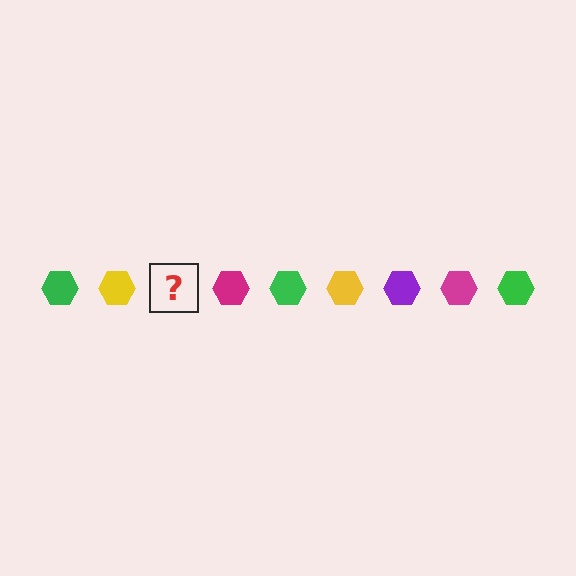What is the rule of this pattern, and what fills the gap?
The rule is that the pattern cycles through green, yellow, purple, magenta hexagons. The gap should be filled with a purple hexagon.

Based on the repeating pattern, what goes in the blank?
The blank should be a purple hexagon.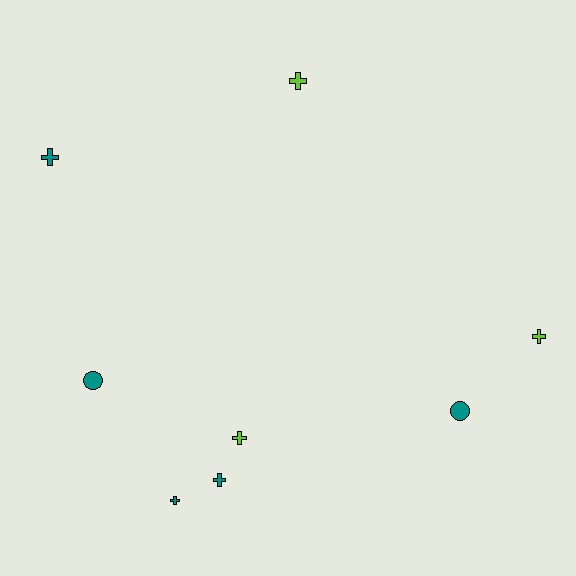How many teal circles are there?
There are 2 teal circles.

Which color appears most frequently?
Teal, with 5 objects.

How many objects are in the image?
There are 8 objects.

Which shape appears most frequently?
Cross, with 6 objects.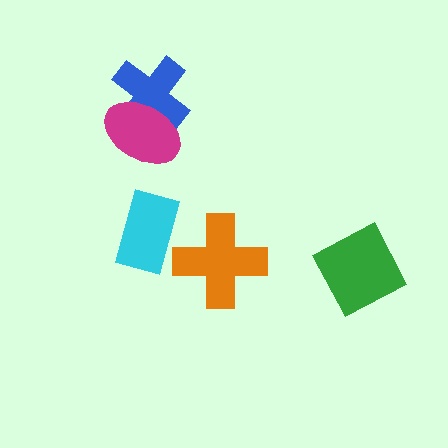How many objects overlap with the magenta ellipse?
1 object overlaps with the magenta ellipse.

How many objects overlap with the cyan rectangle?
0 objects overlap with the cyan rectangle.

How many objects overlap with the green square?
0 objects overlap with the green square.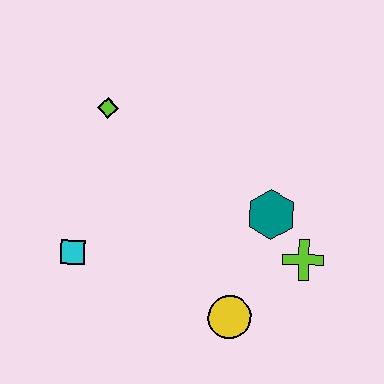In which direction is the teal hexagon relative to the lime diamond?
The teal hexagon is to the right of the lime diamond.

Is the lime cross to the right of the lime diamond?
Yes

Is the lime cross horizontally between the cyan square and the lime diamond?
No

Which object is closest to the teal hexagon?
The lime cross is closest to the teal hexagon.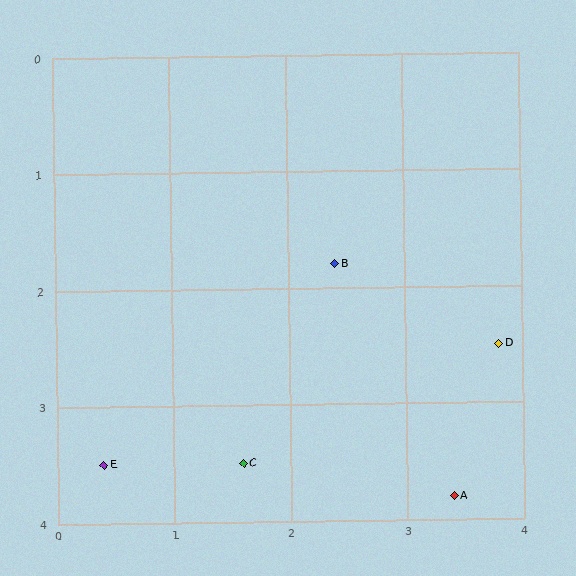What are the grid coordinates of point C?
Point C is at approximately (1.6, 3.5).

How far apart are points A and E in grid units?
Points A and E are about 3.0 grid units apart.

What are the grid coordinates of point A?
Point A is at approximately (3.4, 3.8).